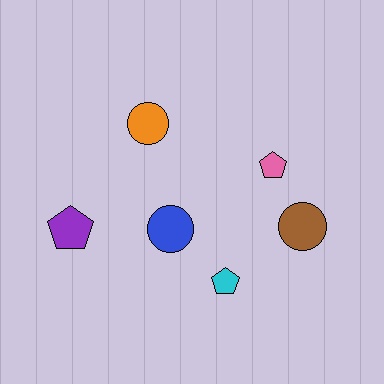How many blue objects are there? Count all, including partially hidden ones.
There is 1 blue object.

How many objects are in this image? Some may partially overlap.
There are 6 objects.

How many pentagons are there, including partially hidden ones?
There are 3 pentagons.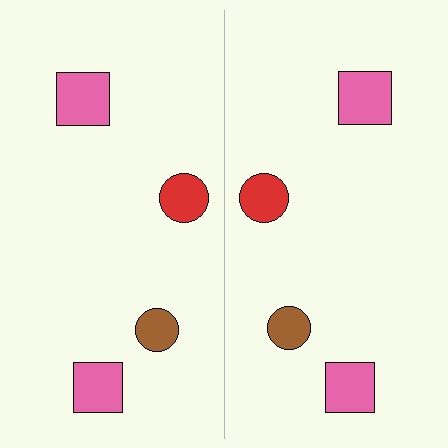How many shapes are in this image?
There are 8 shapes in this image.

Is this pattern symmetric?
Yes, this pattern has bilateral (reflection) symmetry.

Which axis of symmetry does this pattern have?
The pattern has a vertical axis of symmetry running through the center of the image.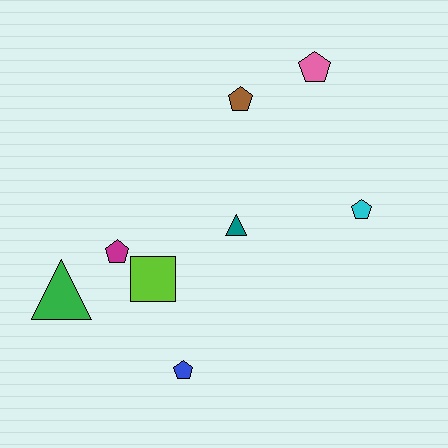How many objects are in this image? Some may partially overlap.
There are 8 objects.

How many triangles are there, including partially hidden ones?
There are 2 triangles.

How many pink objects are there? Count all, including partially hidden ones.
There is 1 pink object.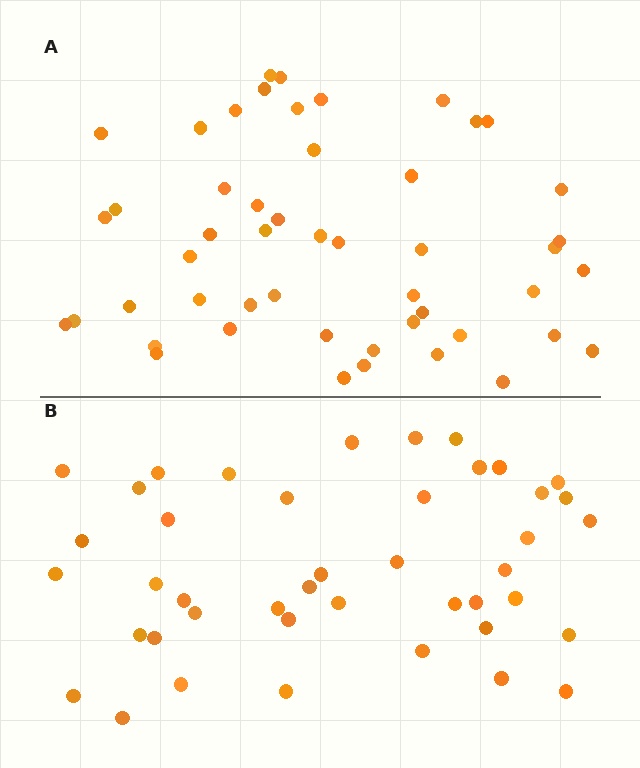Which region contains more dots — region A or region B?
Region A (the top region) has more dots.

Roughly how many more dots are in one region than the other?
Region A has roughly 8 or so more dots than region B.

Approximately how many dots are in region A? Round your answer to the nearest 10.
About 50 dots.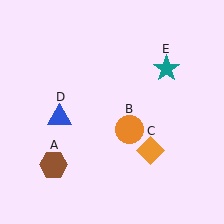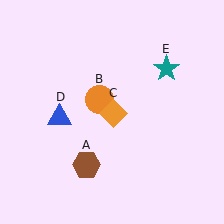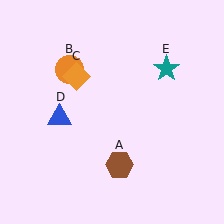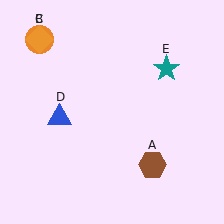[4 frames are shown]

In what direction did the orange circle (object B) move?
The orange circle (object B) moved up and to the left.